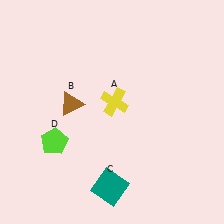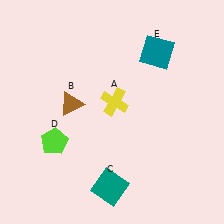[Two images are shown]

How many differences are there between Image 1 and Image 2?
There is 1 difference between the two images.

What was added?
A teal square (E) was added in Image 2.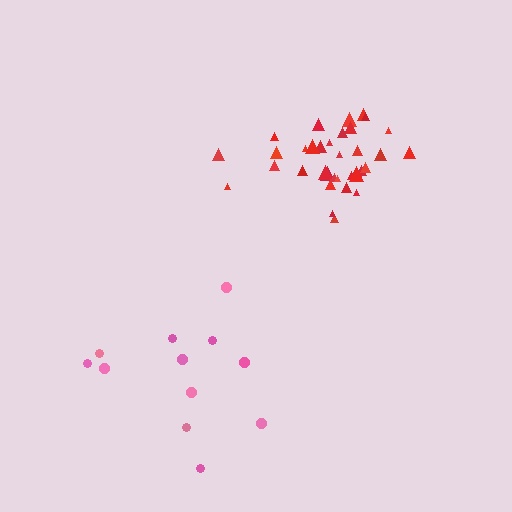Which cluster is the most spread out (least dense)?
Pink.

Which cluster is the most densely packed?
Red.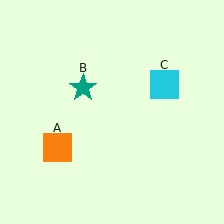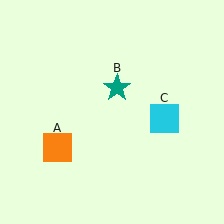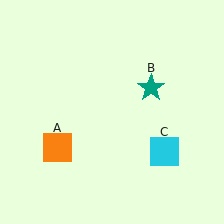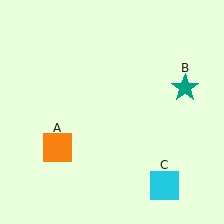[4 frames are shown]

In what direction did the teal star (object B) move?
The teal star (object B) moved right.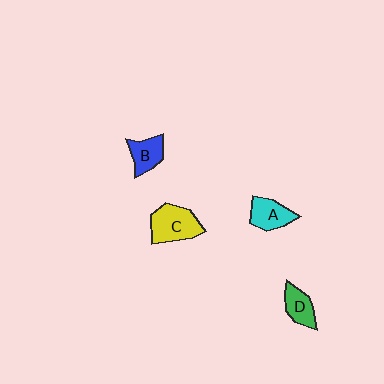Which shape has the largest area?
Shape C (yellow).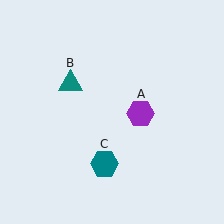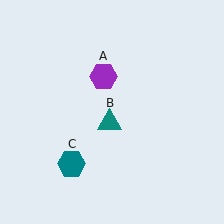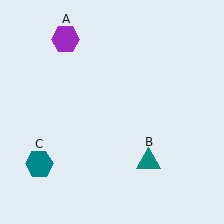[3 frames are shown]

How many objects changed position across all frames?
3 objects changed position: purple hexagon (object A), teal triangle (object B), teal hexagon (object C).